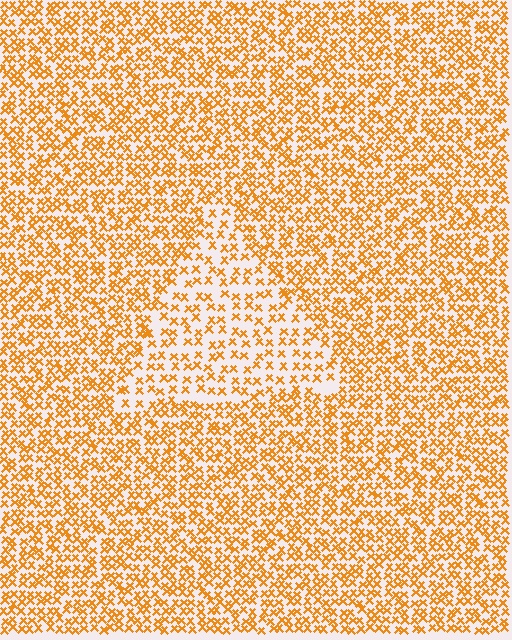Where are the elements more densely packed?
The elements are more densely packed outside the triangle boundary.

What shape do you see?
I see a triangle.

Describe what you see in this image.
The image contains small orange elements arranged at two different densities. A triangle-shaped region is visible where the elements are less densely packed than the surrounding area.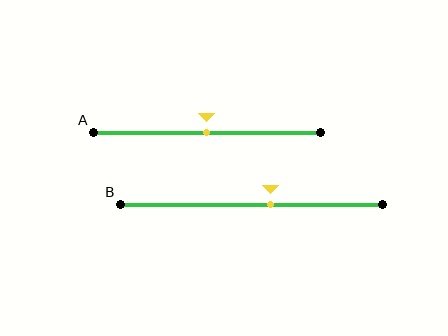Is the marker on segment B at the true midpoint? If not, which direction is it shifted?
No, the marker on segment B is shifted to the right by about 7% of the segment length.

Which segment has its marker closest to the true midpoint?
Segment A has its marker closest to the true midpoint.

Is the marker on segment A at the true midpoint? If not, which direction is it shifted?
Yes, the marker on segment A is at the true midpoint.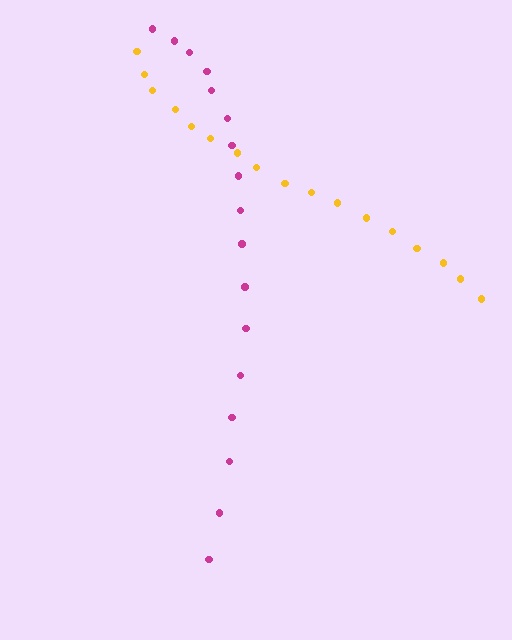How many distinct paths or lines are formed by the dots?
There are 2 distinct paths.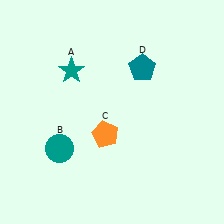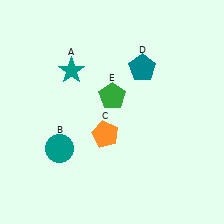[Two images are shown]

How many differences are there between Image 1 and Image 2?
There is 1 difference between the two images.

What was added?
A green pentagon (E) was added in Image 2.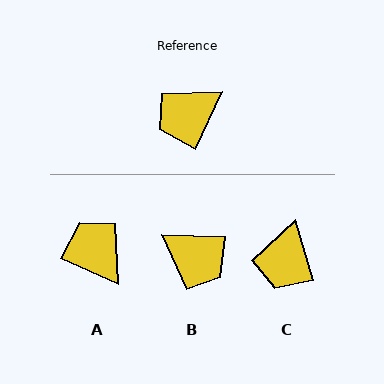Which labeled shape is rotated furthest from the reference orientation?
B, about 113 degrees away.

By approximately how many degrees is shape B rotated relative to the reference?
Approximately 113 degrees counter-clockwise.